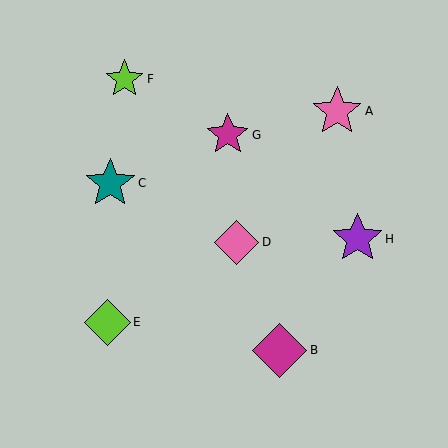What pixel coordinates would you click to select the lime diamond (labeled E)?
Click at (108, 322) to select the lime diamond E.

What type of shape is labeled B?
Shape B is a magenta diamond.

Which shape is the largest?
The magenta diamond (labeled B) is the largest.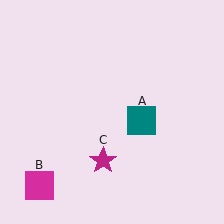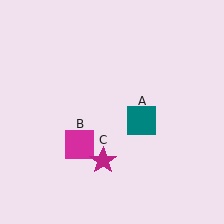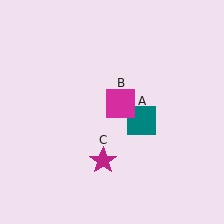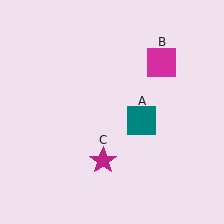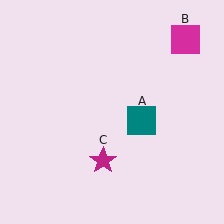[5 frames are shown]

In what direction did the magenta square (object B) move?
The magenta square (object B) moved up and to the right.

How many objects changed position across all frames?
1 object changed position: magenta square (object B).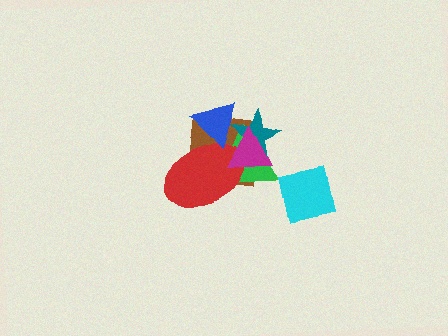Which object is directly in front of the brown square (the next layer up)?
The green triangle is directly in front of the brown square.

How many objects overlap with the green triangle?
5 objects overlap with the green triangle.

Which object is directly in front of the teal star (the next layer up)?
The magenta triangle is directly in front of the teal star.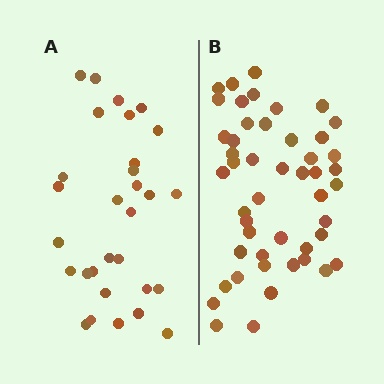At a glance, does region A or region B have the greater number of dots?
Region B (the right region) has more dots.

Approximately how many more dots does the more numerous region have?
Region B has approximately 20 more dots than region A.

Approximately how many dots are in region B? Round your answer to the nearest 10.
About 50 dots. (The exact count is 48, which rounds to 50.)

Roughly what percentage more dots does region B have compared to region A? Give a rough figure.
About 60% more.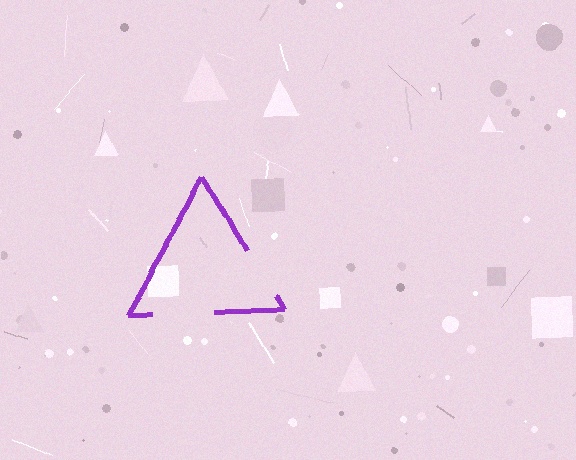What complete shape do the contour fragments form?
The contour fragments form a triangle.